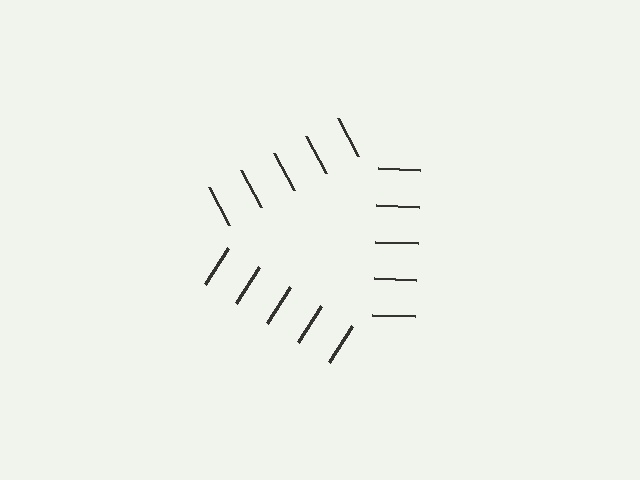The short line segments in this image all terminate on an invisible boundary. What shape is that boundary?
An illusory triangle — the line segments terminate on its edges but no continuous stroke is drawn.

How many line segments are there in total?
15 — 5 along each of the 3 edges.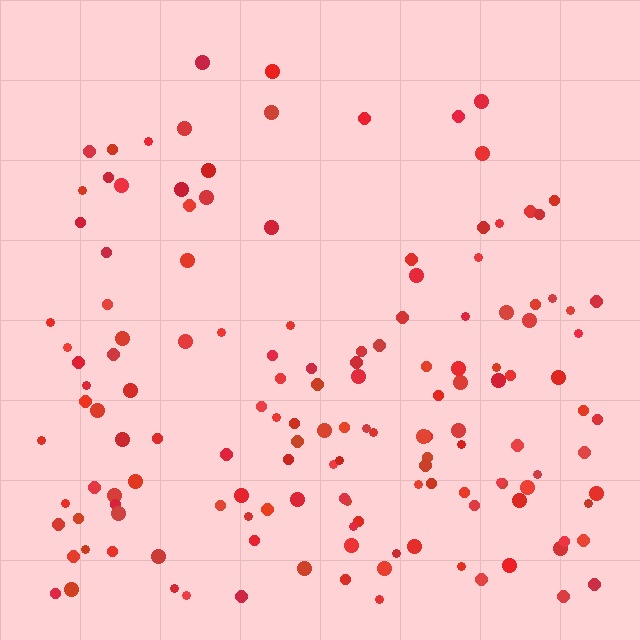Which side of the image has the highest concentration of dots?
The bottom.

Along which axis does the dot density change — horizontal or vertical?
Vertical.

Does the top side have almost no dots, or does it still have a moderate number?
Still a moderate number, just noticeably fewer than the bottom.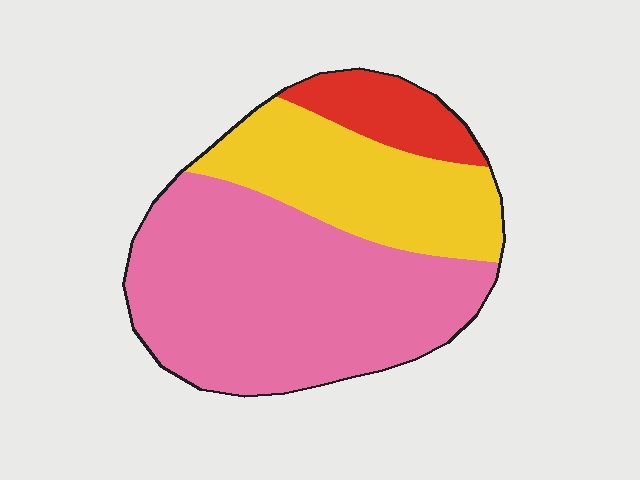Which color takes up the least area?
Red, at roughly 10%.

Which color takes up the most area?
Pink, at roughly 60%.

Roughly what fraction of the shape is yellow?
Yellow covers 30% of the shape.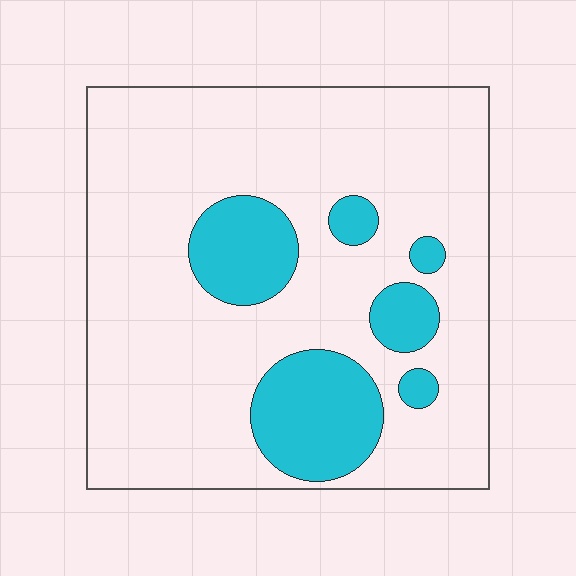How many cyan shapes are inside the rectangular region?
6.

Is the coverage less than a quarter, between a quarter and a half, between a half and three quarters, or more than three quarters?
Less than a quarter.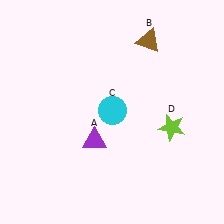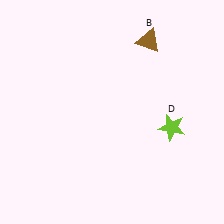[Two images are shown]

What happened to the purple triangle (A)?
The purple triangle (A) was removed in Image 2. It was in the bottom-left area of Image 1.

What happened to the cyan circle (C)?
The cyan circle (C) was removed in Image 2. It was in the top-right area of Image 1.